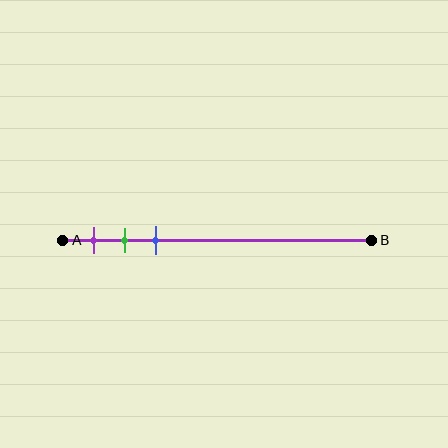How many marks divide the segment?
There are 3 marks dividing the segment.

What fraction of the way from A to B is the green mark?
The green mark is approximately 20% (0.2) of the way from A to B.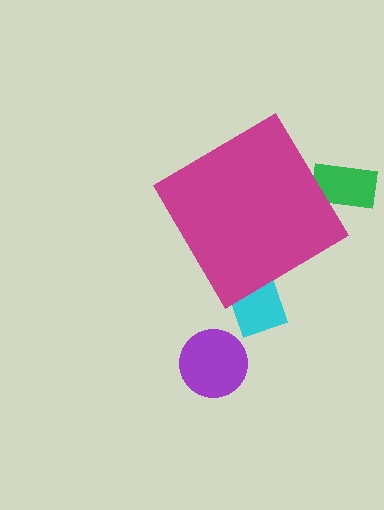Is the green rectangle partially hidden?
Yes, the green rectangle is partially hidden behind the magenta diamond.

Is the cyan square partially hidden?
Yes, the cyan square is partially hidden behind the magenta diamond.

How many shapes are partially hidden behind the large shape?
2 shapes are partially hidden.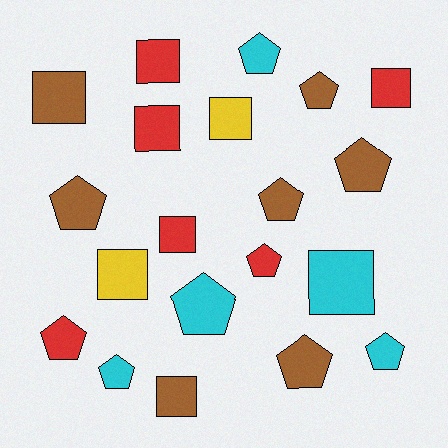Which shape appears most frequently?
Pentagon, with 11 objects.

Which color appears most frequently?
Brown, with 7 objects.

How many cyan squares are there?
There is 1 cyan square.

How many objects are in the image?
There are 20 objects.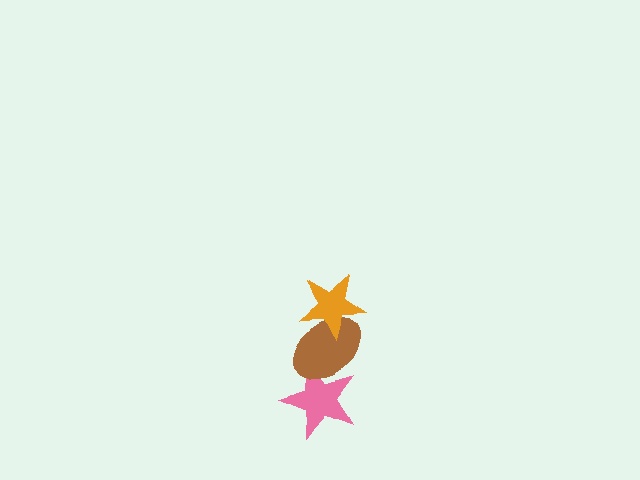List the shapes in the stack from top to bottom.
From top to bottom: the orange star, the brown ellipse, the pink star.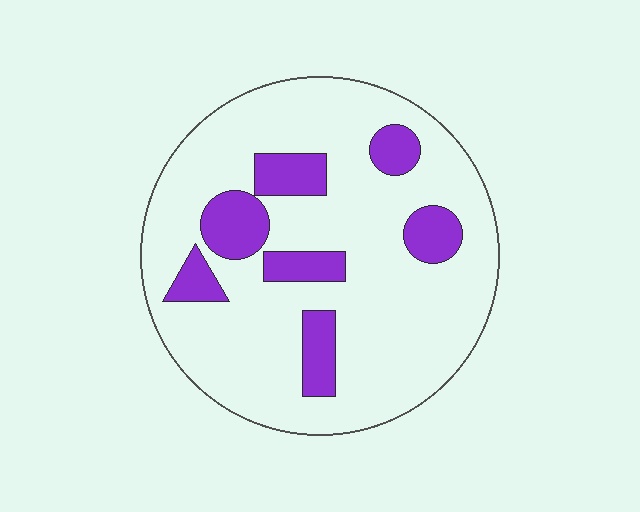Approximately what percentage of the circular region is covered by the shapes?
Approximately 20%.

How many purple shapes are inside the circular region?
7.